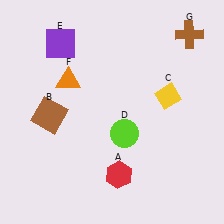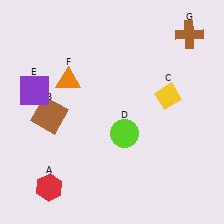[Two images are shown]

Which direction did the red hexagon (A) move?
The red hexagon (A) moved left.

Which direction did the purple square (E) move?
The purple square (E) moved down.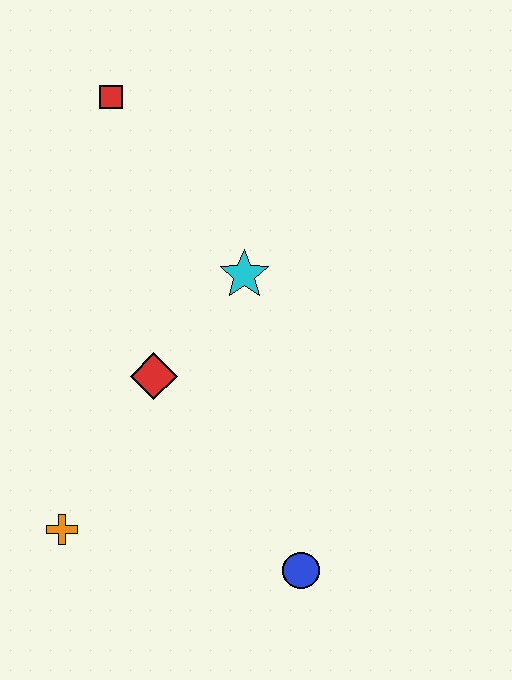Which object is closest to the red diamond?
The cyan star is closest to the red diamond.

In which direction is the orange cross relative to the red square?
The orange cross is below the red square.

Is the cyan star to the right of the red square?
Yes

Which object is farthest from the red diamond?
The red square is farthest from the red diamond.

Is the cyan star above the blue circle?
Yes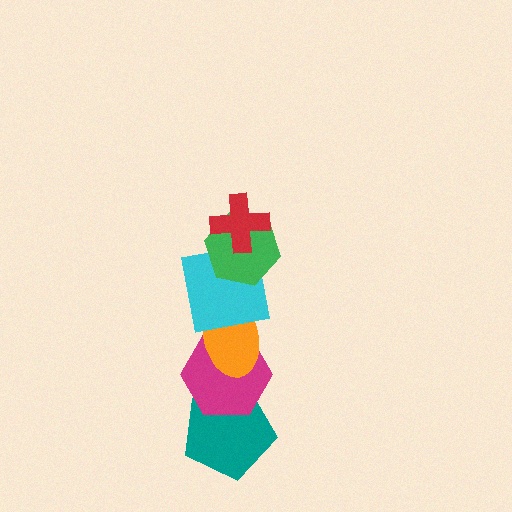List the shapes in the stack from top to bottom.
From top to bottom: the red cross, the green hexagon, the cyan square, the orange ellipse, the magenta hexagon, the teal pentagon.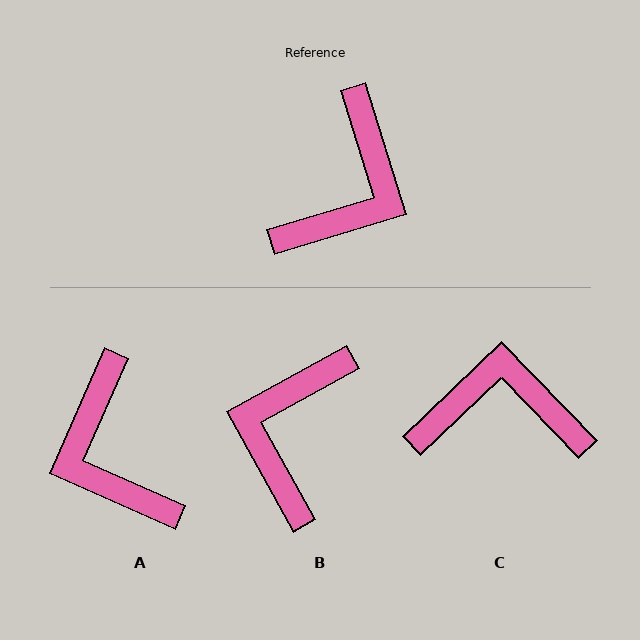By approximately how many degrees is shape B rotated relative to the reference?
Approximately 168 degrees clockwise.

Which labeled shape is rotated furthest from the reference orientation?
B, about 168 degrees away.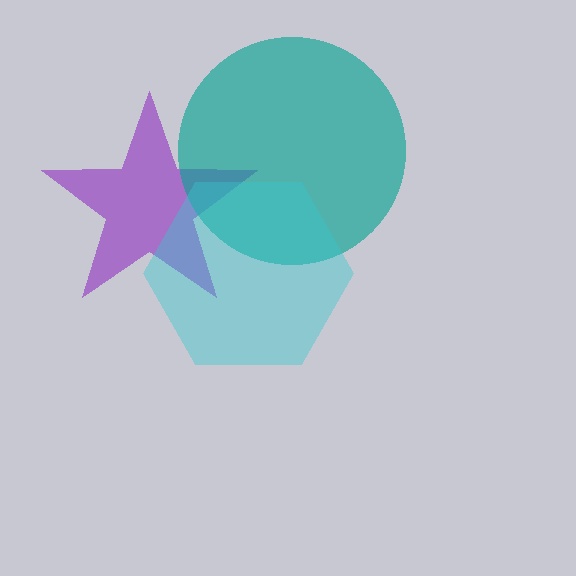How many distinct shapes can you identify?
There are 3 distinct shapes: a purple star, a teal circle, a cyan hexagon.